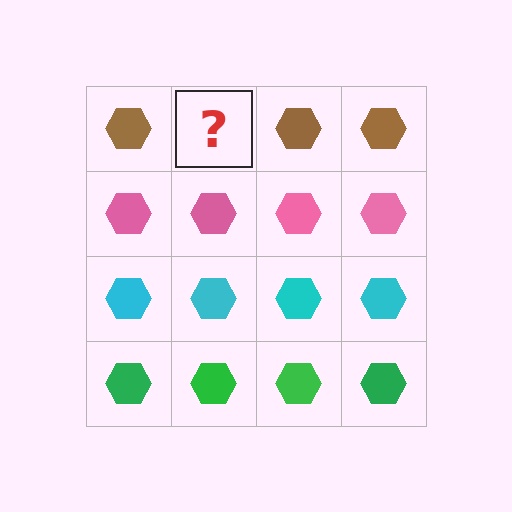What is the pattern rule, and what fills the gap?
The rule is that each row has a consistent color. The gap should be filled with a brown hexagon.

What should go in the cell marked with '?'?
The missing cell should contain a brown hexagon.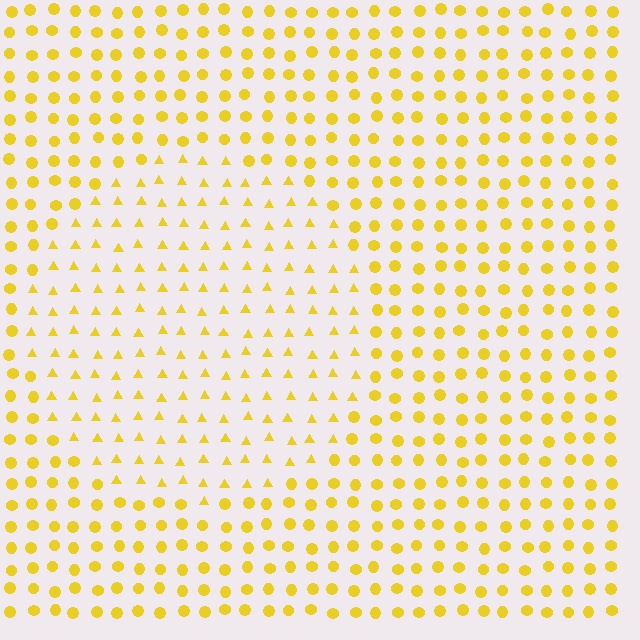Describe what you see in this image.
The image is filled with small yellow elements arranged in a uniform grid. A circle-shaped region contains triangles, while the surrounding area contains circles. The boundary is defined purely by the change in element shape.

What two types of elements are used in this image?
The image uses triangles inside the circle region and circles outside it.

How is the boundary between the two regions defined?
The boundary is defined by a change in element shape: triangles inside vs. circles outside. All elements share the same color and spacing.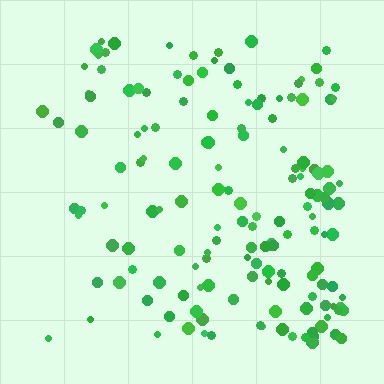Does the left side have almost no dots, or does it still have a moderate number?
Still a moderate number, just noticeably fewer than the right.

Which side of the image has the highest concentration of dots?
The right.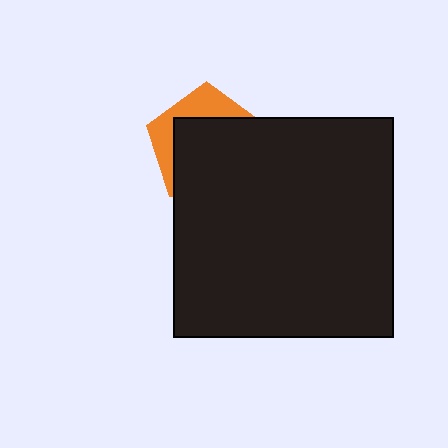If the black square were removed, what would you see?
You would see the complete orange pentagon.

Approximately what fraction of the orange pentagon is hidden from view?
Roughly 68% of the orange pentagon is hidden behind the black square.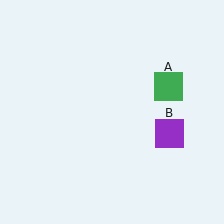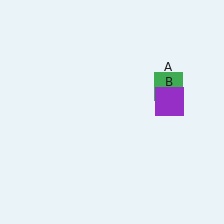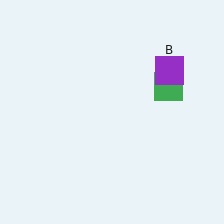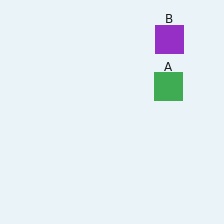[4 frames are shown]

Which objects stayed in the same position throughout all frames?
Green square (object A) remained stationary.